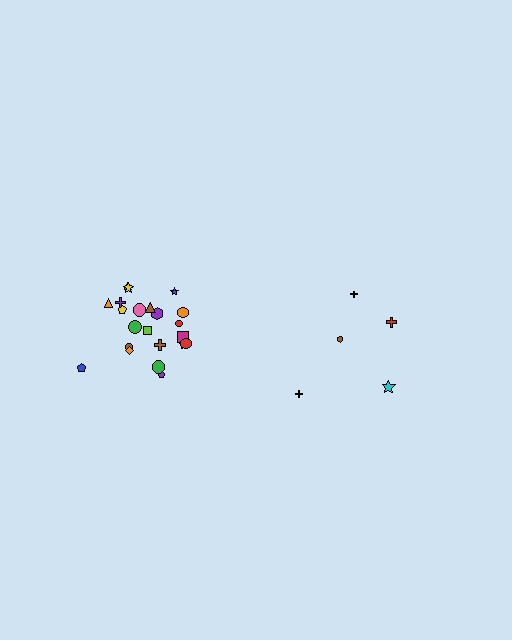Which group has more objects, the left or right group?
The left group.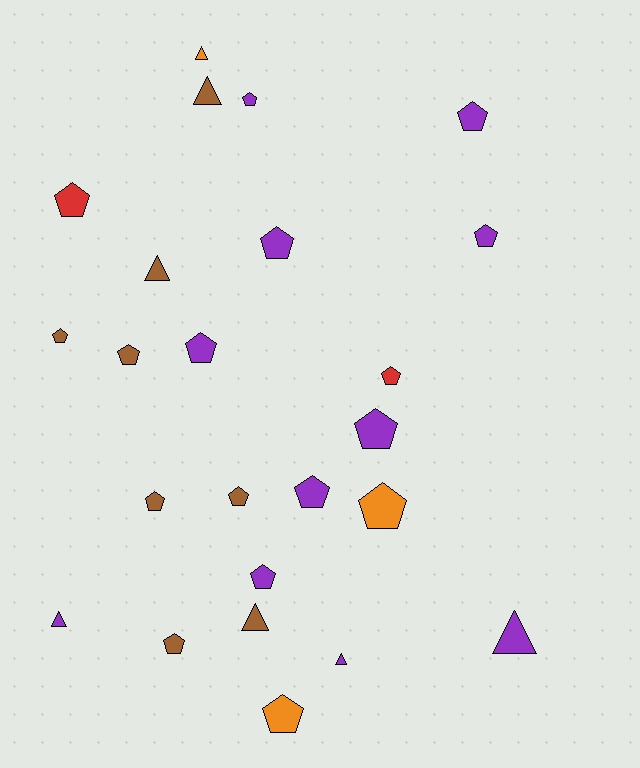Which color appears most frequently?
Purple, with 11 objects.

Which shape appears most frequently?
Pentagon, with 17 objects.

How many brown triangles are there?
There are 3 brown triangles.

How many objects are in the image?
There are 24 objects.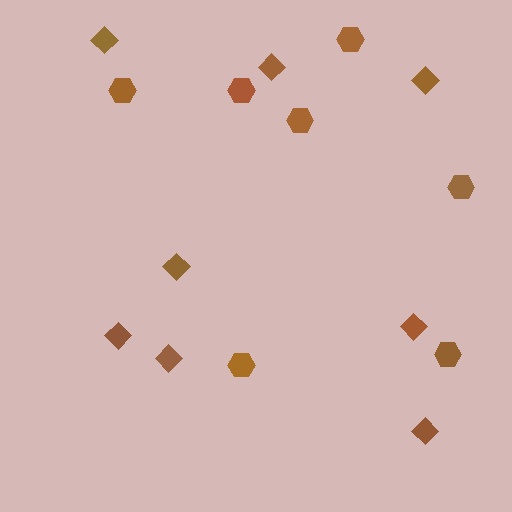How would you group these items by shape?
There are 2 groups: one group of diamonds (8) and one group of hexagons (7).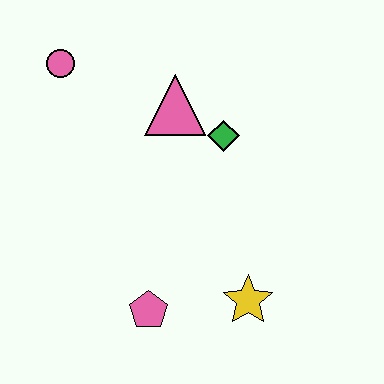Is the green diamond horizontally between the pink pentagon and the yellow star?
Yes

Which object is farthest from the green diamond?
The pink pentagon is farthest from the green diamond.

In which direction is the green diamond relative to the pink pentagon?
The green diamond is above the pink pentagon.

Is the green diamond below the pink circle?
Yes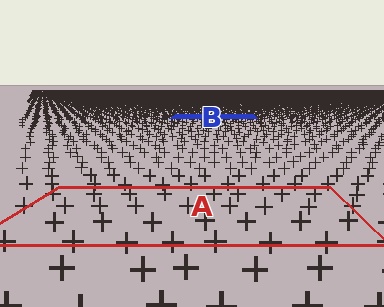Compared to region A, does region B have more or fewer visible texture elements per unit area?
Region B has more texture elements per unit area — they are packed more densely because it is farther away.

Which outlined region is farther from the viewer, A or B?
Region B is farther from the viewer — the texture elements inside it appear smaller and more densely packed.